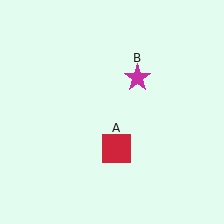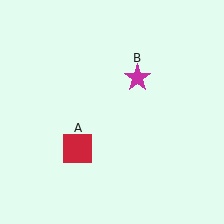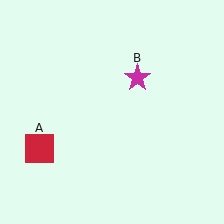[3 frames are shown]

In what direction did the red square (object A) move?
The red square (object A) moved left.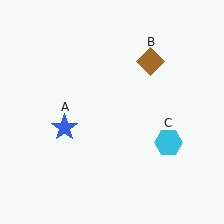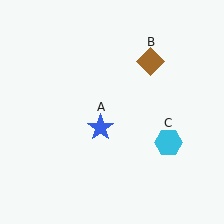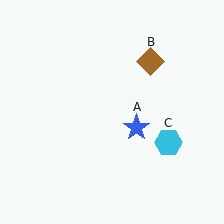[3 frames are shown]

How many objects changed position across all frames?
1 object changed position: blue star (object A).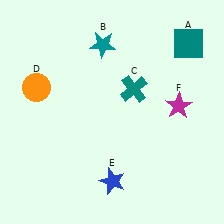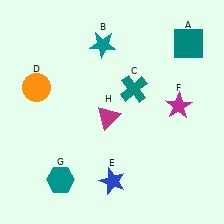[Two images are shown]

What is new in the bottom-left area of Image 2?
A magenta triangle (H) was added in the bottom-left area of Image 2.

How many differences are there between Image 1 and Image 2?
There are 2 differences between the two images.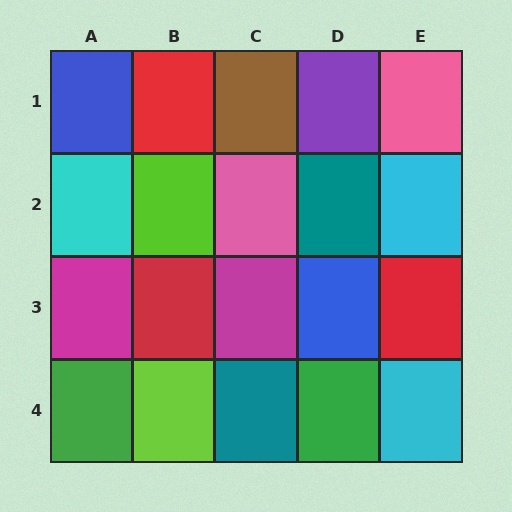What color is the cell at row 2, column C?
Pink.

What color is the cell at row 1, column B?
Red.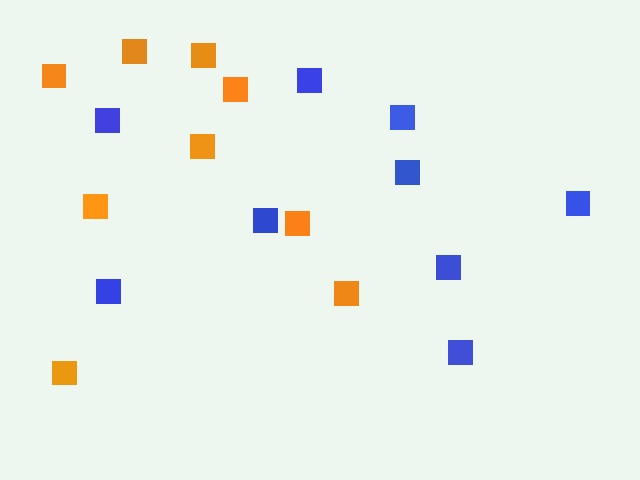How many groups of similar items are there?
There are 2 groups: one group of blue squares (9) and one group of orange squares (9).